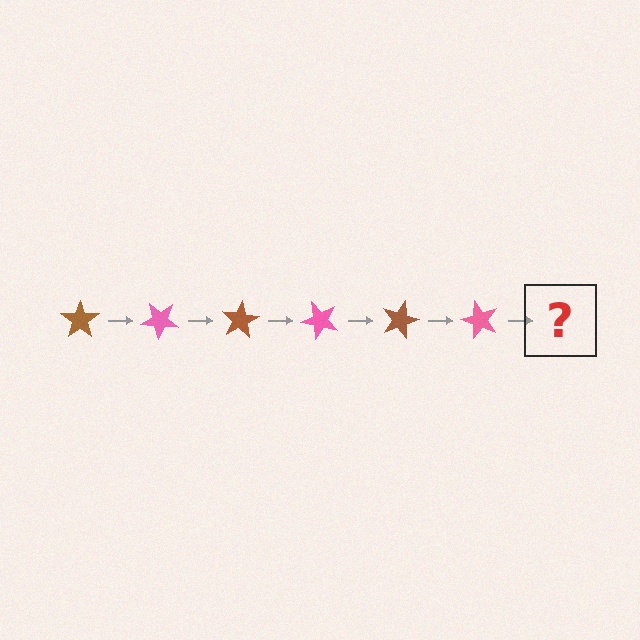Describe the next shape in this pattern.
It should be a brown star, rotated 240 degrees from the start.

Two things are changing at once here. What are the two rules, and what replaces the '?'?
The two rules are that it rotates 40 degrees each step and the color cycles through brown and pink. The '?' should be a brown star, rotated 240 degrees from the start.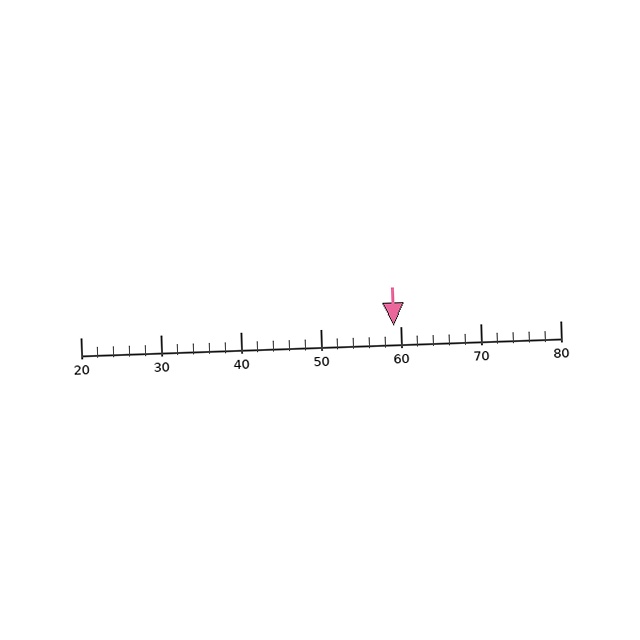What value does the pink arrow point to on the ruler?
The pink arrow points to approximately 59.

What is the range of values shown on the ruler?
The ruler shows values from 20 to 80.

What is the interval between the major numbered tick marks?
The major tick marks are spaced 10 units apart.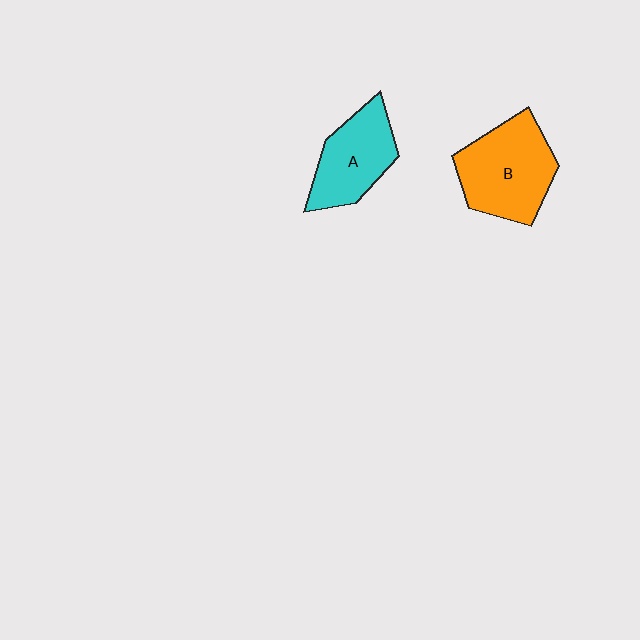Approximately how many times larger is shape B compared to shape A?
Approximately 1.3 times.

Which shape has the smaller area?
Shape A (cyan).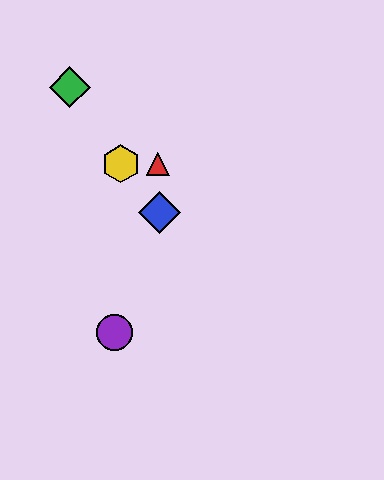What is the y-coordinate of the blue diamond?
The blue diamond is at y≈212.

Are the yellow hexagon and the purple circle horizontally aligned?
No, the yellow hexagon is at y≈164 and the purple circle is at y≈332.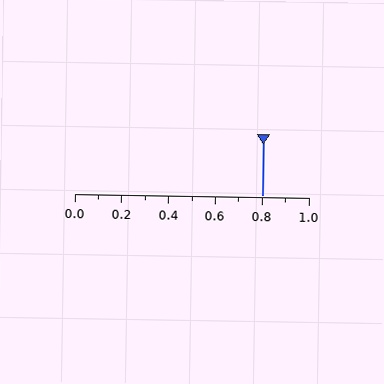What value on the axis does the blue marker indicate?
The marker indicates approximately 0.8.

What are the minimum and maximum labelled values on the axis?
The axis runs from 0.0 to 1.0.